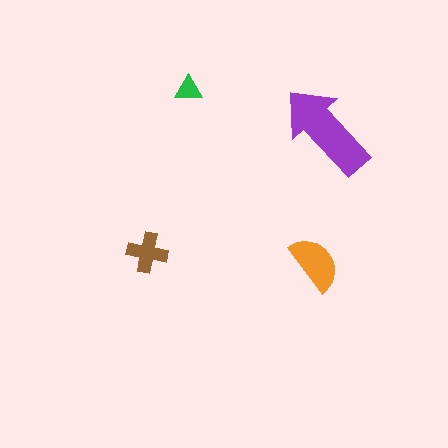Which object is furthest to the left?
The brown cross is leftmost.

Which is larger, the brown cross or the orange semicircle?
The orange semicircle.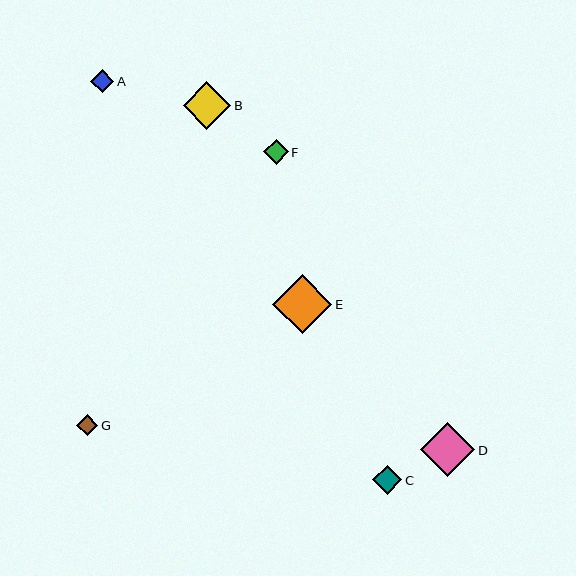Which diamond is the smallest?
Diamond G is the smallest with a size of approximately 22 pixels.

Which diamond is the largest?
Diamond E is the largest with a size of approximately 59 pixels.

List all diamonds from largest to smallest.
From largest to smallest: E, D, B, C, F, A, G.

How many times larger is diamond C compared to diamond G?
Diamond C is approximately 1.3 times the size of diamond G.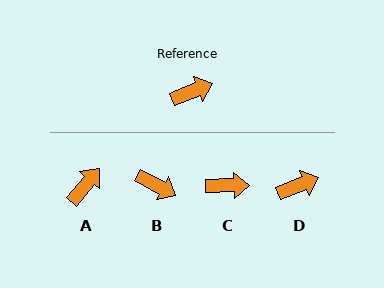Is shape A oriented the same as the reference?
No, it is off by about 29 degrees.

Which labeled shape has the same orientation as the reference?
D.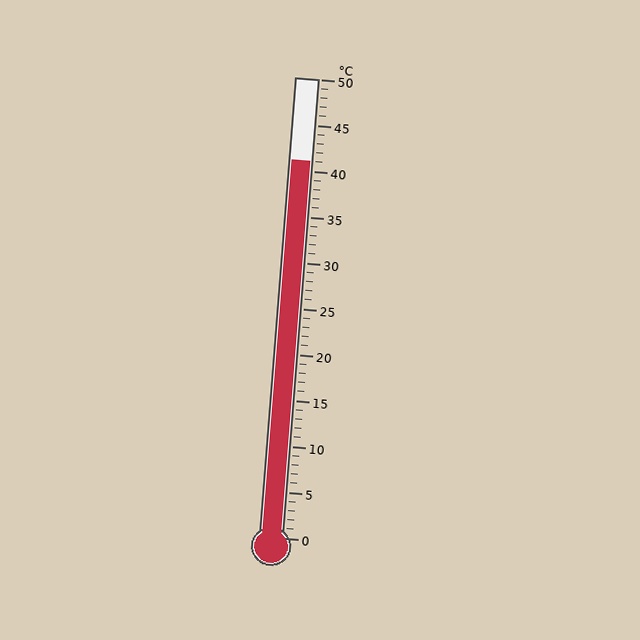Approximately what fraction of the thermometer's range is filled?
The thermometer is filled to approximately 80% of its range.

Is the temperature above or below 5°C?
The temperature is above 5°C.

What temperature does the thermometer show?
The thermometer shows approximately 41°C.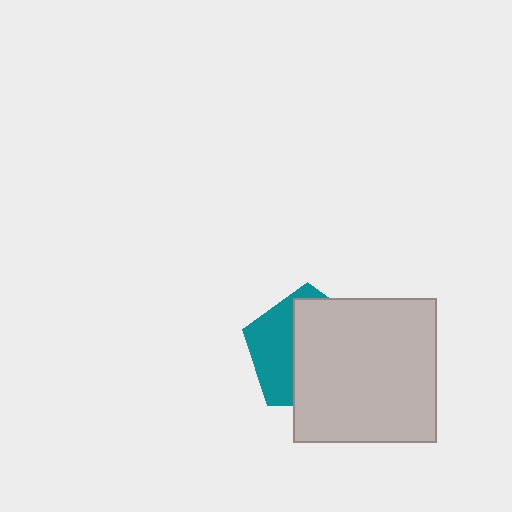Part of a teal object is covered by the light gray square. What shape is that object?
It is a pentagon.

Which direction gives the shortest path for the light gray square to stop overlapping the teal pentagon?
Moving right gives the shortest separation.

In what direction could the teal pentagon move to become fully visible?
The teal pentagon could move left. That would shift it out from behind the light gray square entirely.